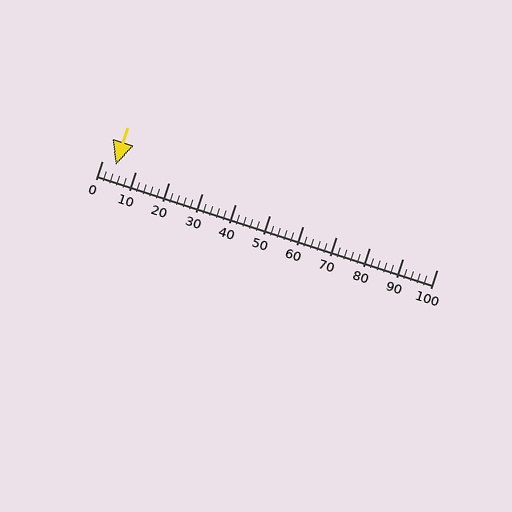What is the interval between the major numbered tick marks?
The major tick marks are spaced 10 units apart.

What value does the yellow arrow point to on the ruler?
The yellow arrow points to approximately 4.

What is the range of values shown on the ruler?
The ruler shows values from 0 to 100.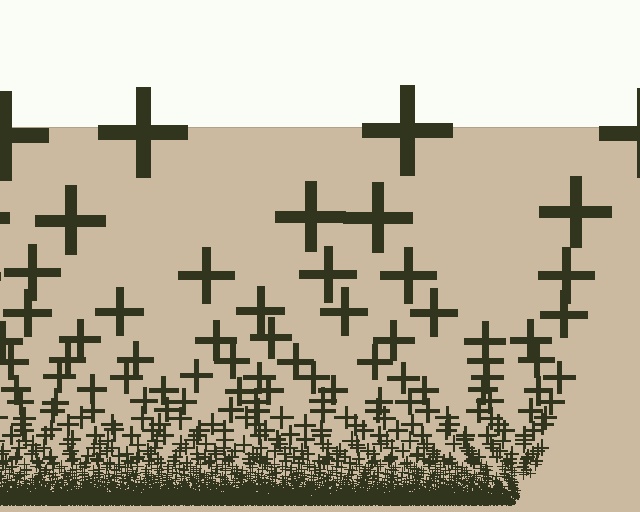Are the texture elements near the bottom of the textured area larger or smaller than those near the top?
Smaller. The gradient is inverted — elements near the bottom are smaller and denser.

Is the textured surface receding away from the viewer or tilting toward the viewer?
The surface appears to tilt toward the viewer. Texture elements get larger and sparser toward the top.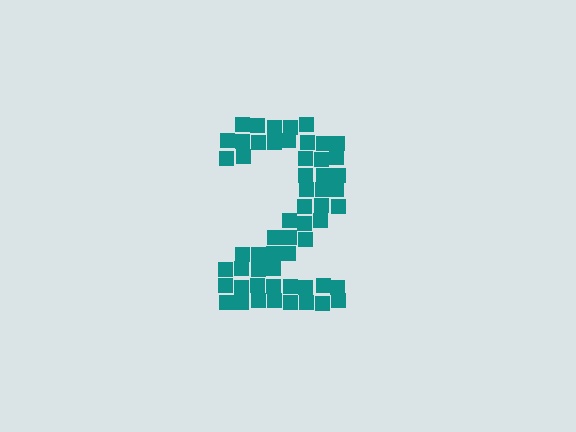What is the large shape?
The large shape is the digit 2.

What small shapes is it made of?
It is made of small squares.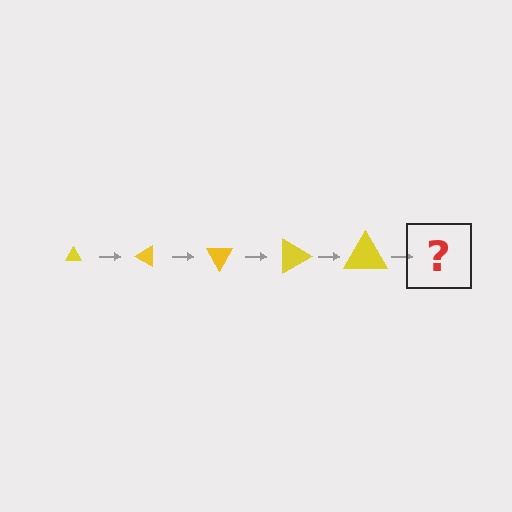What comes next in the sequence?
The next element should be a triangle, larger than the previous one and rotated 150 degrees from the start.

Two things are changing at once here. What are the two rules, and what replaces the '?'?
The two rules are that the triangle grows larger each step and it rotates 30 degrees each step. The '?' should be a triangle, larger than the previous one and rotated 150 degrees from the start.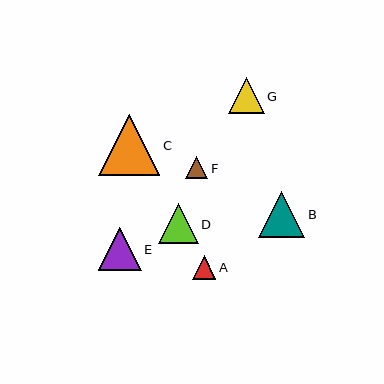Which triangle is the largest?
Triangle C is the largest with a size of approximately 61 pixels.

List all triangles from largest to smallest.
From largest to smallest: C, B, E, D, G, A, F.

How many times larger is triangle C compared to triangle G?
Triangle C is approximately 1.7 times the size of triangle G.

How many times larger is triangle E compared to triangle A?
Triangle E is approximately 1.8 times the size of triangle A.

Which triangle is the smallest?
Triangle F is the smallest with a size of approximately 22 pixels.